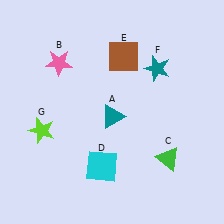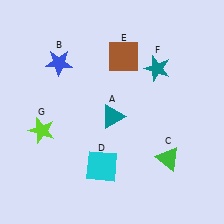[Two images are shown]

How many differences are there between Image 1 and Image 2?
There is 1 difference between the two images.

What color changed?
The star (B) changed from pink in Image 1 to blue in Image 2.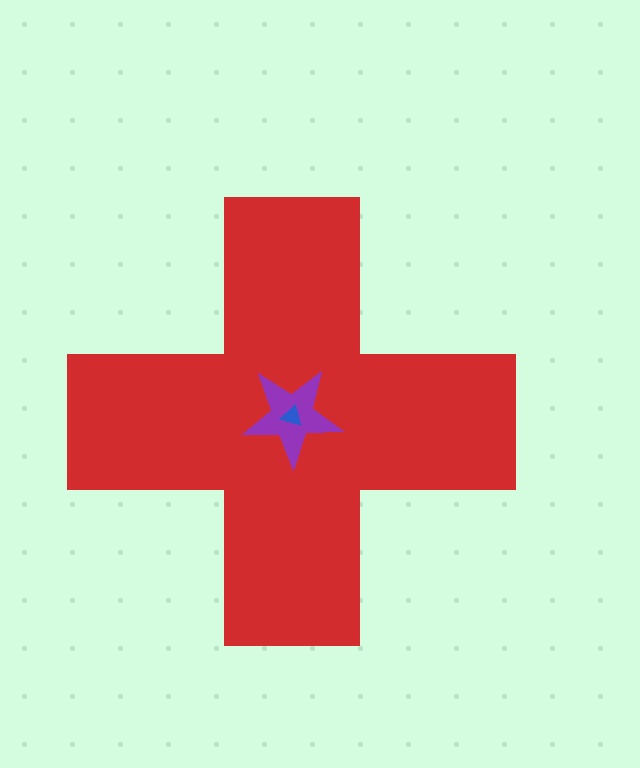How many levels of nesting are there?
3.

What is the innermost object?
The blue triangle.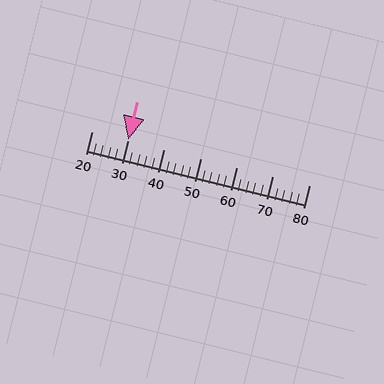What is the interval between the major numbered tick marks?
The major tick marks are spaced 10 units apart.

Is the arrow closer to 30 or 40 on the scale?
The arrow is closer to 30.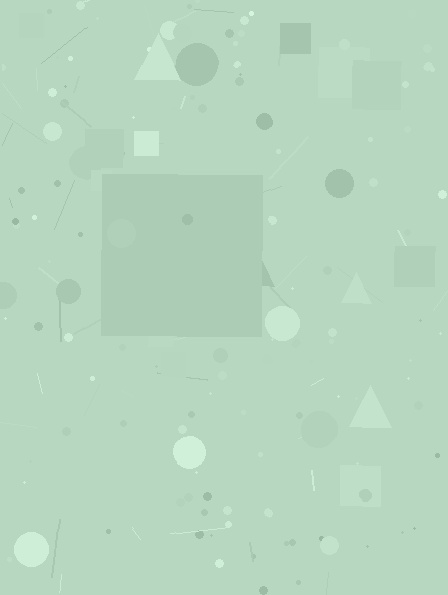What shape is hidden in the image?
A square is hidden in the image.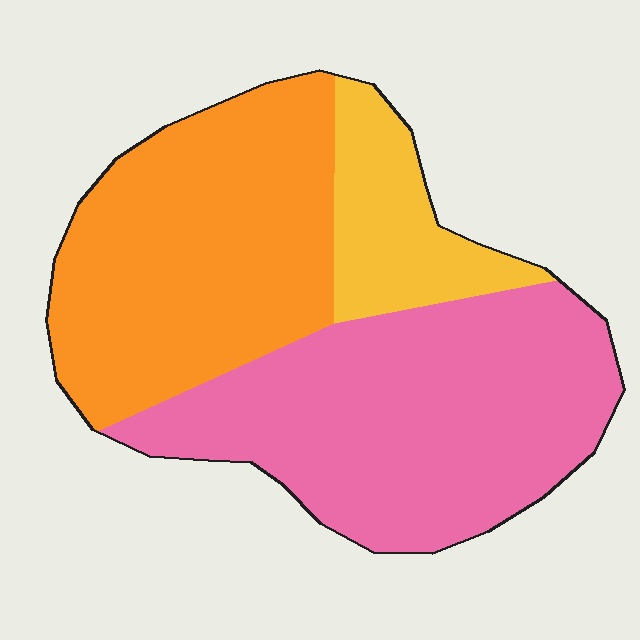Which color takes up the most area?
Pink, at roughly 45%.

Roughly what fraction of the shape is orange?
Orange covers around 40% of the shape.